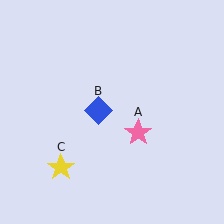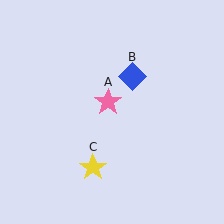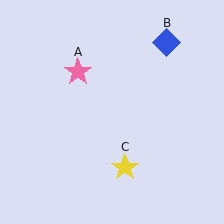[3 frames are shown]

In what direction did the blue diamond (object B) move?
The blue diamond (object B) moved up and to the right.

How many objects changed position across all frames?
3 objects changed position: pink star (object A), blue diamond (object B), yellow star (object C).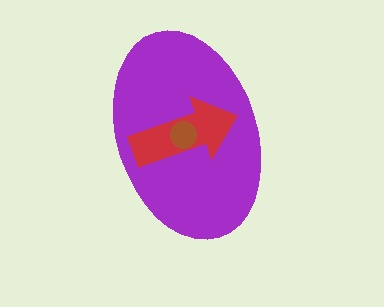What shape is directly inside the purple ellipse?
The red arrow.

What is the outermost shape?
The purple ellipse.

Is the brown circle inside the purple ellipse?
Yes.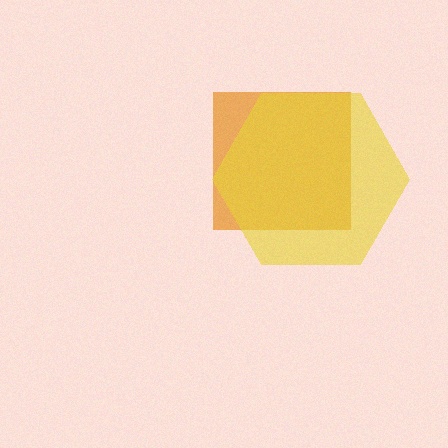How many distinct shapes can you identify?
There are 2 distinct shapes: an orange square, a yellow hexagon.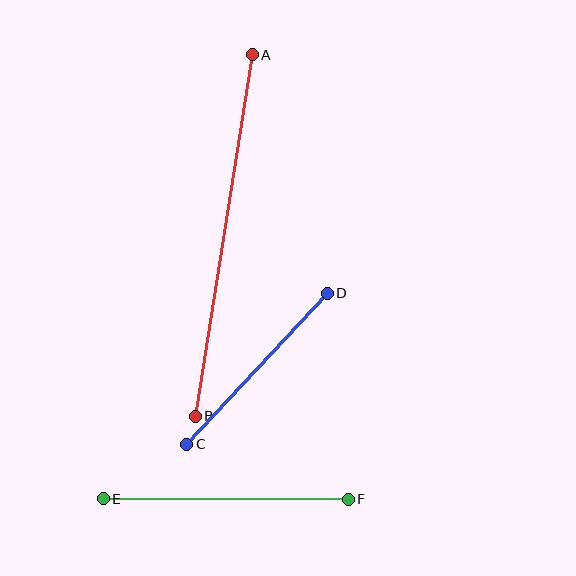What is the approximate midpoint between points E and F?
The midpoint is at approximately (226, 499) pixels.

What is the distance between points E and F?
The distance is approximately 245 pixels.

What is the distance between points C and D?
The distance is approximately 206 pixels.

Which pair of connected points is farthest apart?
Points A and B are farthest apart.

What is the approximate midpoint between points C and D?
The midpoint is at approximately (257, 369) pixels.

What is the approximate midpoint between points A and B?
The midpoint is at approximately (224, 236) pixels.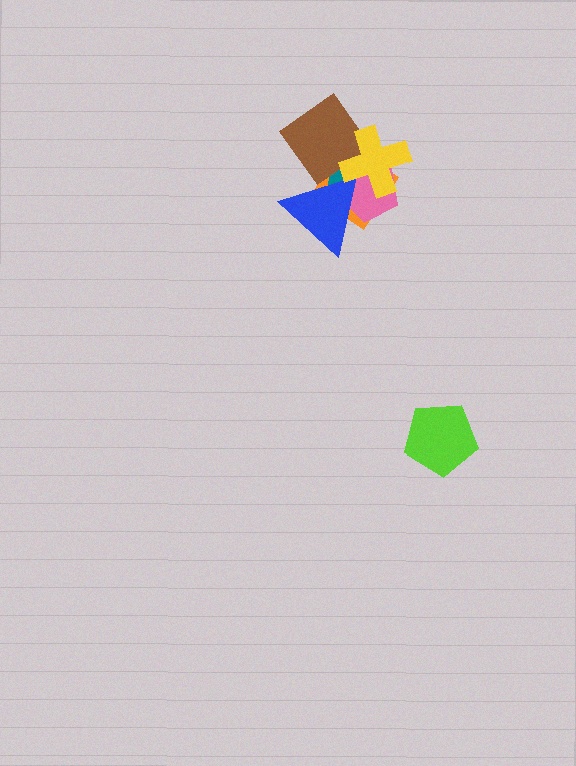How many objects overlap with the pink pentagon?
5 objects overlap with the pink pentagon.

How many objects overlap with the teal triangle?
5 objects overlap with the teal triangle.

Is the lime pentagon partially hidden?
No, no other shape covers it.